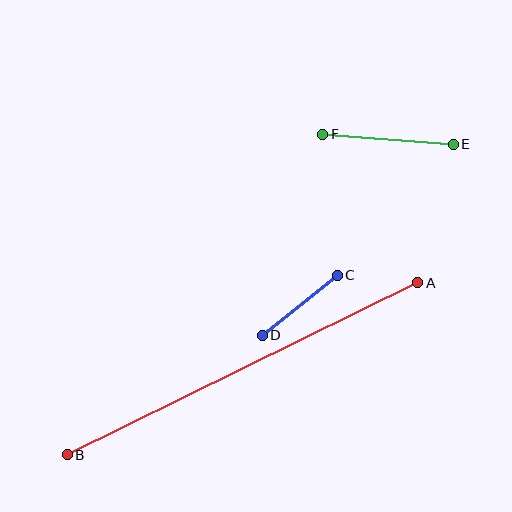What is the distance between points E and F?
The distance is approximately 131 pixels.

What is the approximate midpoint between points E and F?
The midpoint is at approximately (388, 139) pixels.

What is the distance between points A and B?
The distance is approximately 390 pixels.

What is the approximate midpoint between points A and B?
The midpoint is at approximately (242, 369) pixels.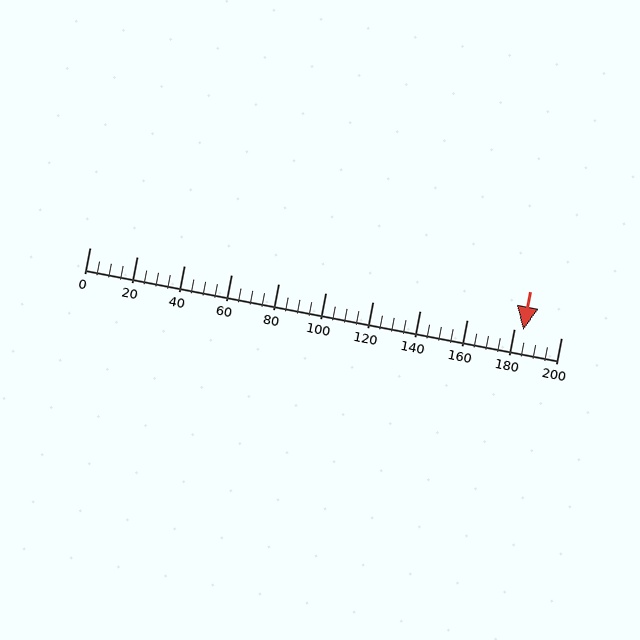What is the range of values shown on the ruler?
The ruler shows values from 0 to 200.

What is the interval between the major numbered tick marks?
The major tick marks are spaced 20 units apart.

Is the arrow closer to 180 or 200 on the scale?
The arrow is closer to 180.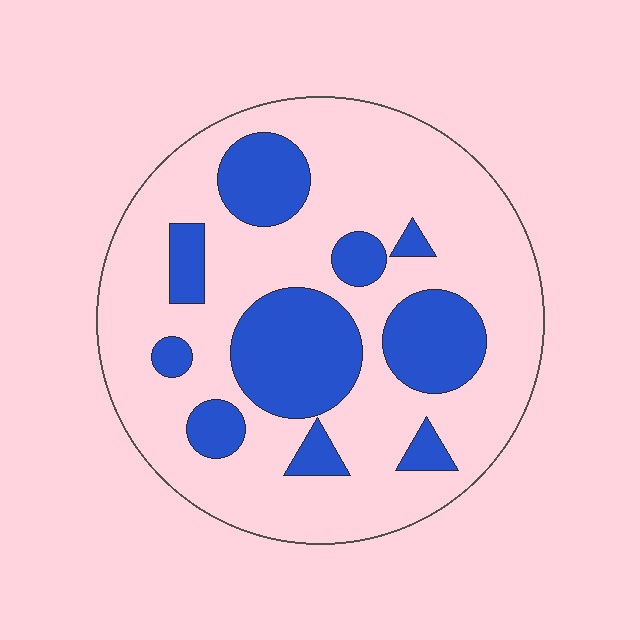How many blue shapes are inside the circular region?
10.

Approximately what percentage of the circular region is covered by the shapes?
Approximately 30%.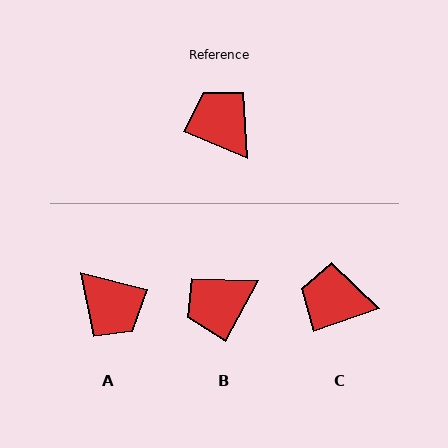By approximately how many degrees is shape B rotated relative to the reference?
Approximately 85 degrees counter-clockwise.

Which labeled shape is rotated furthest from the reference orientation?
A, about 172 degrees away.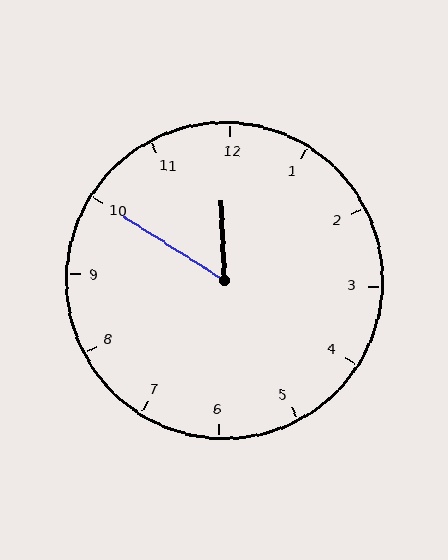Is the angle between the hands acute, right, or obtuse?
It is acute.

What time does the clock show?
11:50.